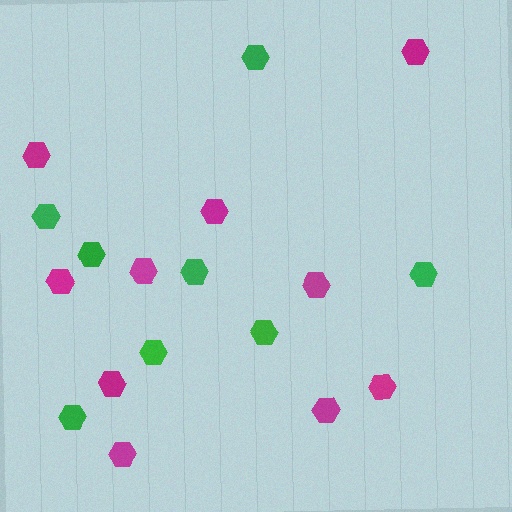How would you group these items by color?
There are 2 groups: one group of green hexagons (8) and one group of magenta hexagons (10).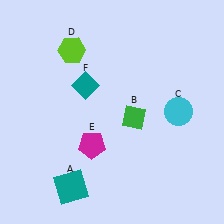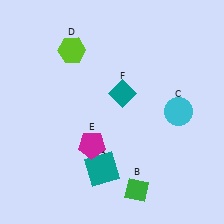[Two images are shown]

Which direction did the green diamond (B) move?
The green diamond (B) moved down.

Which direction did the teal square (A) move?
The teal square (A) moved right.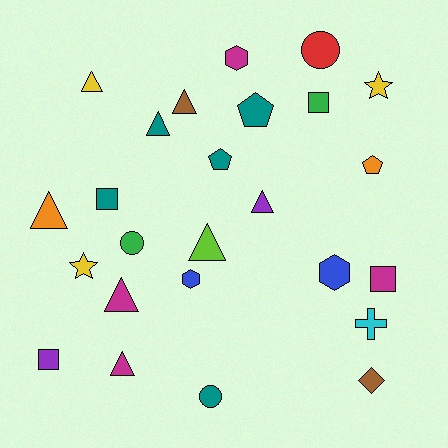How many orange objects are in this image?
There are 2 orange objects.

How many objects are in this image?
There are 25 objects.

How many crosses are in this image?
There is 1 cross.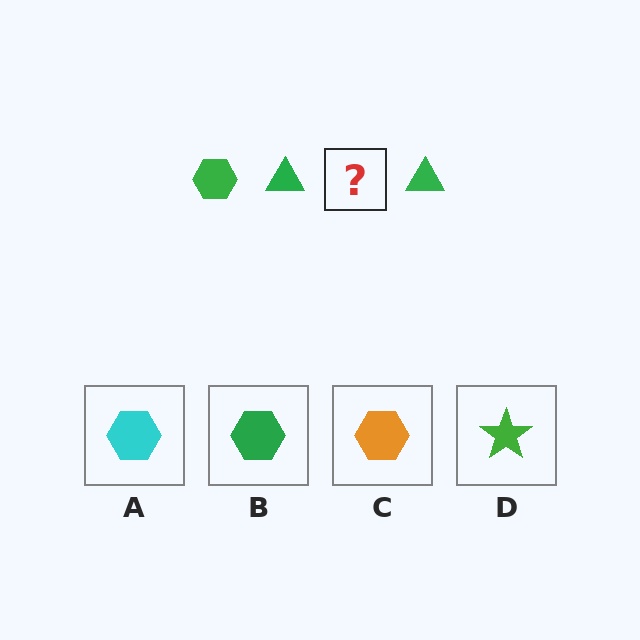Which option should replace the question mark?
Option B.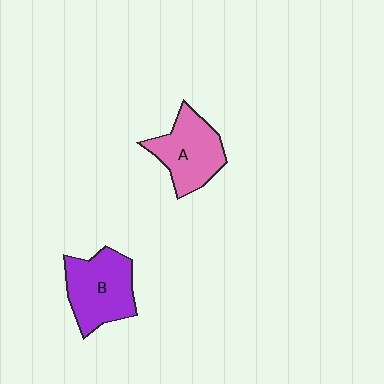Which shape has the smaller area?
Shape A (pink).